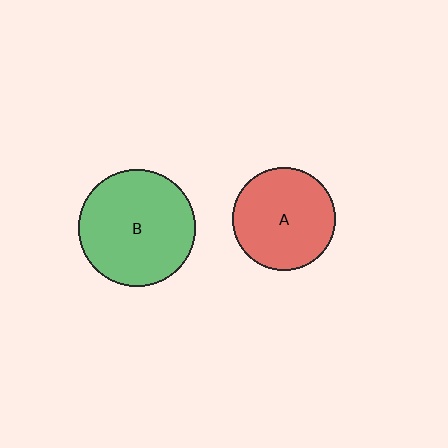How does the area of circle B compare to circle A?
Approximately 1.3 times.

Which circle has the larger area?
Circle B (green).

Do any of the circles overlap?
No, none of the circles overlap.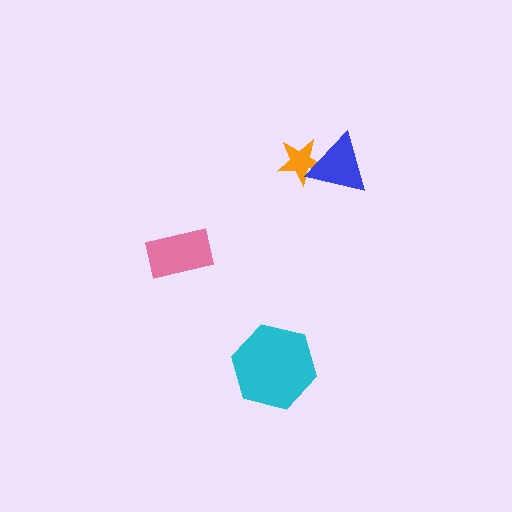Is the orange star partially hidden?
Yes, it is partially covered by another shape.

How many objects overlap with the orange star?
1 object overlaps with the orange star.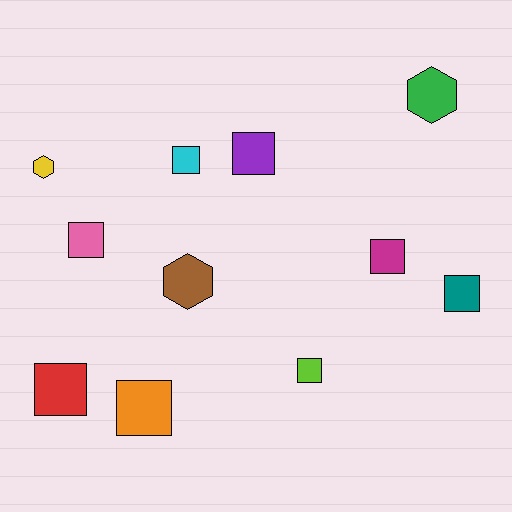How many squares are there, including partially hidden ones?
There are 8 squares.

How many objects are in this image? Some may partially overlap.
There are 11 objects.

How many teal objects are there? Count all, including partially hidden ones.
There is 1 teal object.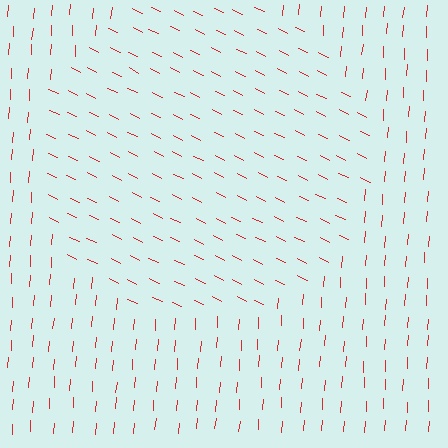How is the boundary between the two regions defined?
The boundary is defined purely by a change in line orientation (approximately 68 degrees difference). All lines are the same color and thickness.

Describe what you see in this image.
The image is filled with small red line segments. A circle region in the image has lines oriented differently from the surrounding lines, creating a visible texture boundary.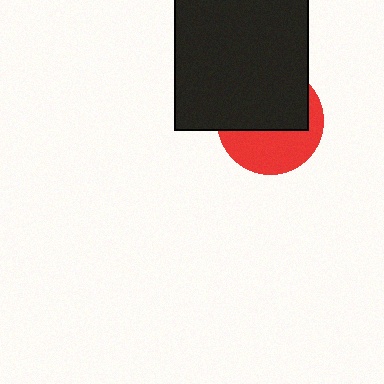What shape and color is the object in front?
The object in front is a black square.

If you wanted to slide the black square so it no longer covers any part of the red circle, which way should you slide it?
Slide it up — that is the most direct way to separate the two shapes.